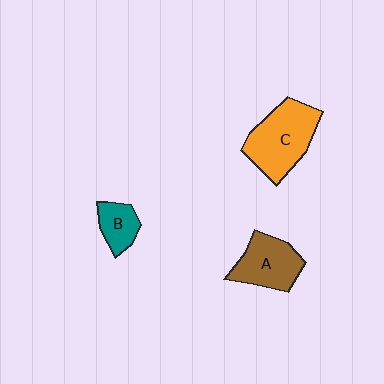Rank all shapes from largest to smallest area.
From largest to smallest: C (orange), A (brown), B (teal).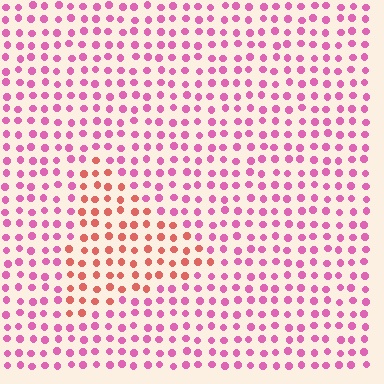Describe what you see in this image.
The image is filled with small pink elements in a uniform arrangement. A triangle-shaped region is visible where the elements are tinted to a slightly different hue, forming a subtle color boundary.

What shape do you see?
I see a triangle.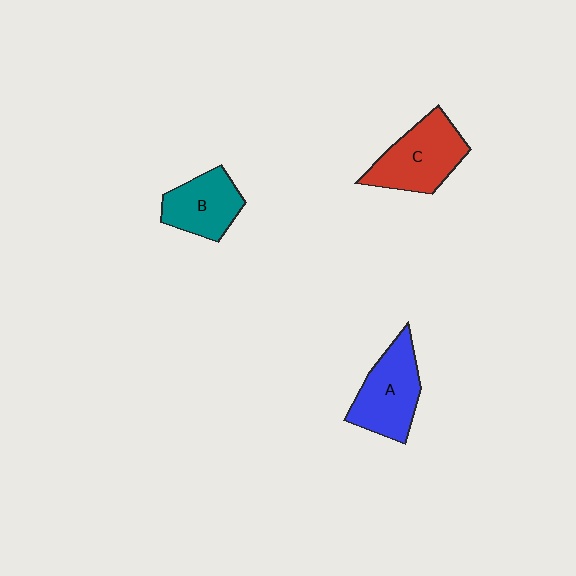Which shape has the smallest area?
Shape B (teal).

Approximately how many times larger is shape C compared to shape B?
Approximately 1.3 times.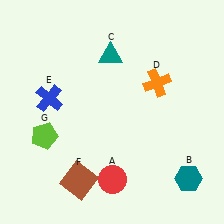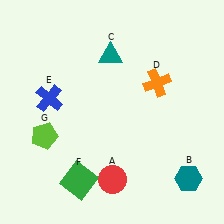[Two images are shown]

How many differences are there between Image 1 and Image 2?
There is 1 difference between the two images.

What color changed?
The square (F) changed from brown in Image 1 to green in Image 2.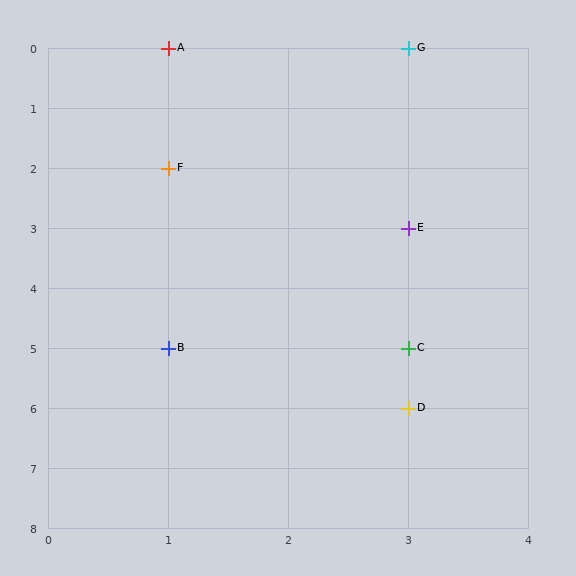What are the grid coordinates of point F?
Point F is at grid coordinates (1, 2).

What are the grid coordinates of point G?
Point G is at grid coordinates (3, 0).